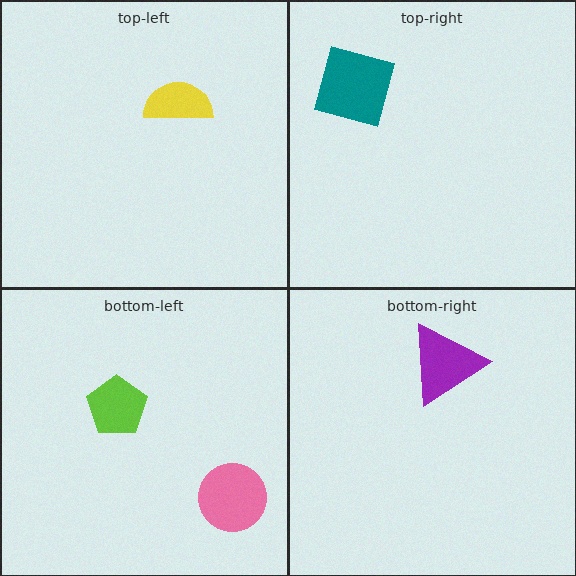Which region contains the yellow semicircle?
The top-left region.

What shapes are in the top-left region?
The yellow semicircle.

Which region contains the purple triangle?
The bottom-right region.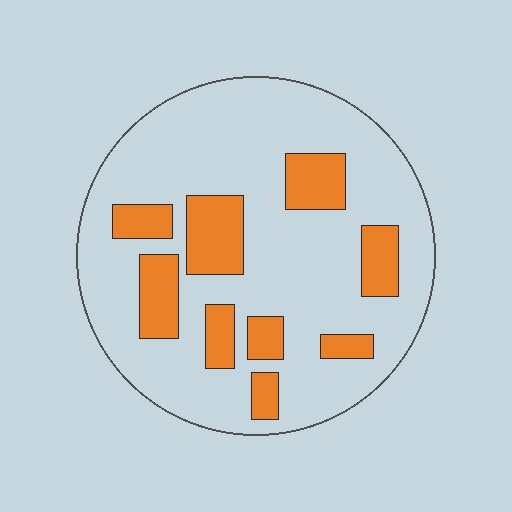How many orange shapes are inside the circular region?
9.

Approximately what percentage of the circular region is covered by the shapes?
Approximately 20%.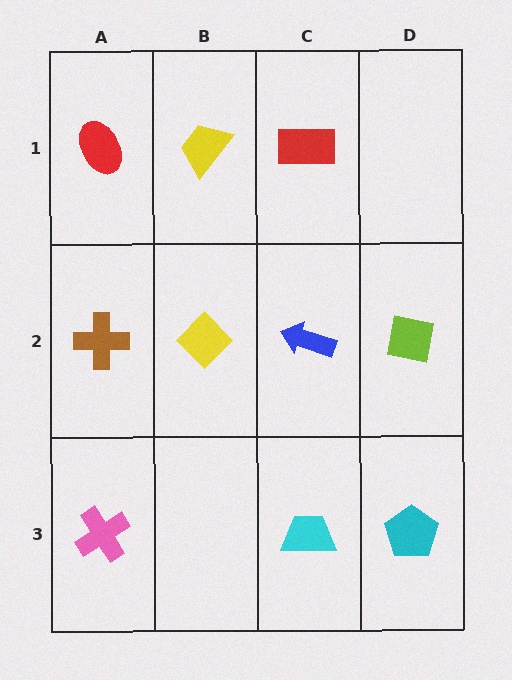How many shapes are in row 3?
3 shapes.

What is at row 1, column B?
A yellow trapezoid.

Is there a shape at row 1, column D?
No, that cell is empty.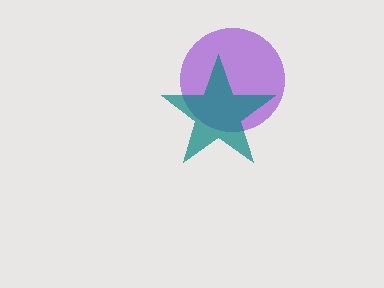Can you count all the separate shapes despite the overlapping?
Yes, there are 2 separate shapes.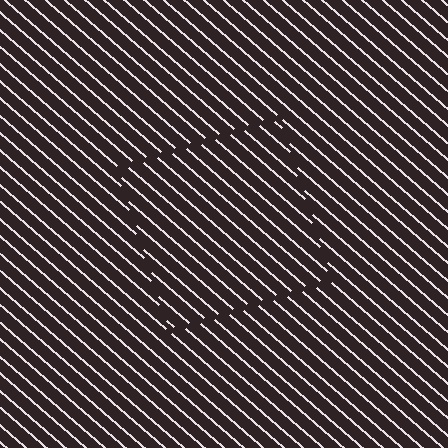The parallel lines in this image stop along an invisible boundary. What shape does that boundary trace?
An illusory square. The interior of the shape contains the same grating, shifted by half a period — the contour is defined by the phase discontinuity where line-ends from the inner and outer gratings abut.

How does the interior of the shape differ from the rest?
The interior of the shape contains the same grating, shifted by half a period — the contour is defined by the phase discontinuity where line-ends from the inner and outer gratings abut.